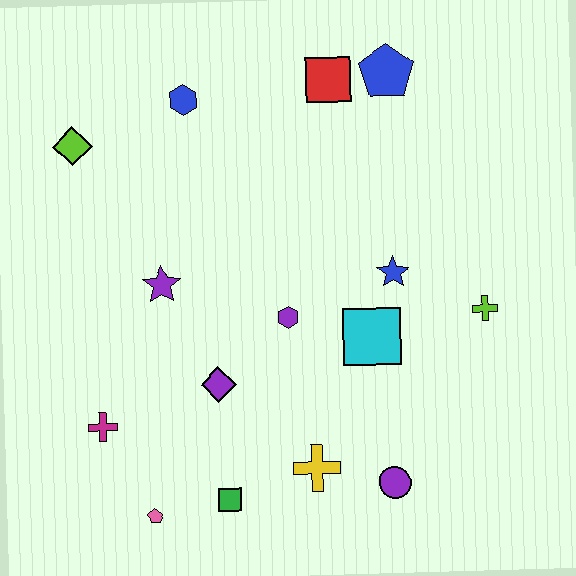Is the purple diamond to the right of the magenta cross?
Yes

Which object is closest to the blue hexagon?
The lime diamond is closest to the blue hexagon.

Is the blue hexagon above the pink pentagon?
Yes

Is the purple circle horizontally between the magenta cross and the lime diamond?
No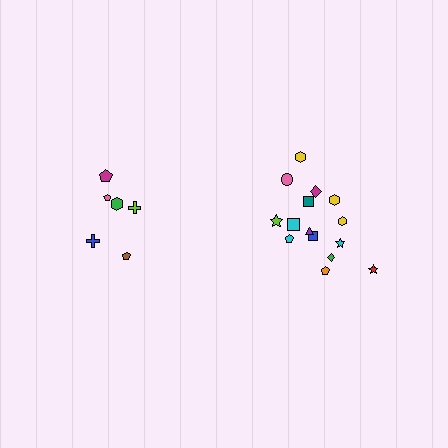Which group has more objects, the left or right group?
The right group.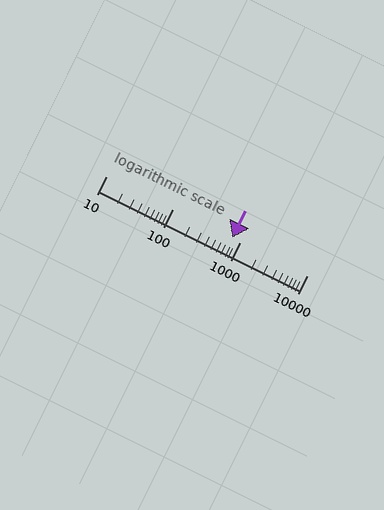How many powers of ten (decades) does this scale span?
The scale spans 3 decades, from 10 to 10000.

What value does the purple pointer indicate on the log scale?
The pointer indicates approximately 760.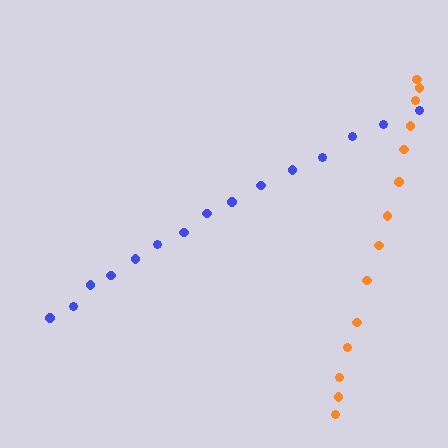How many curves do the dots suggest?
There are 2 distinct paths.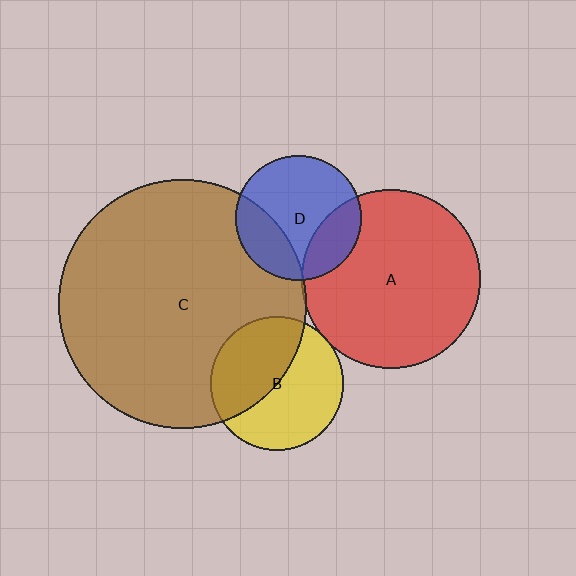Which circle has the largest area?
Circle C (brown).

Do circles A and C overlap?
Yes.